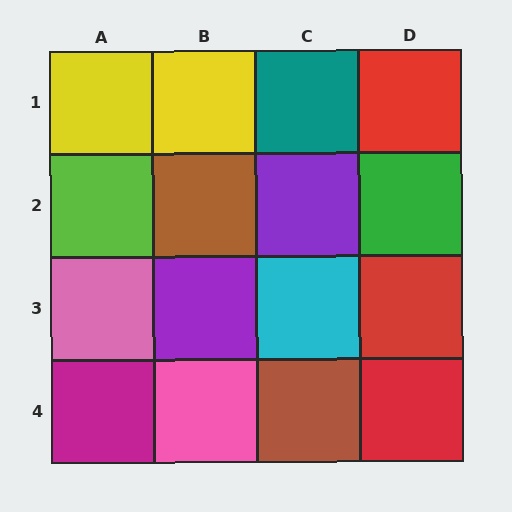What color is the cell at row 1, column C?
Teal.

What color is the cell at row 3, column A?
Pink.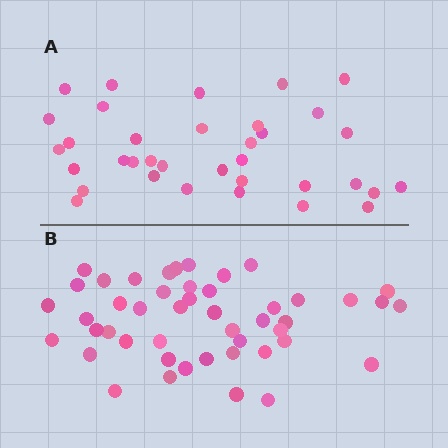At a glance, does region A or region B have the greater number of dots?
Region B (the bottom region) has more dots.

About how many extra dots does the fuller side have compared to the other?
Region B has roughly 12 or so more dots than region A.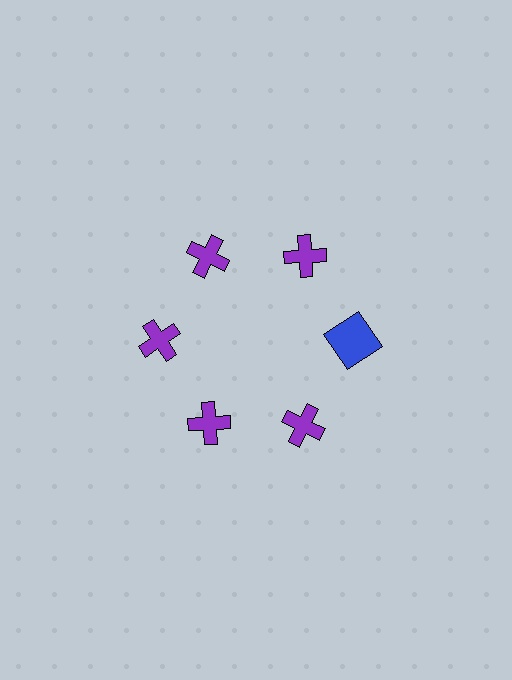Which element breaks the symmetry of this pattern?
The blue square at roughly the 3 o'clock position breaks the symmetry. All other shapes are purple crosses.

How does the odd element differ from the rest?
It differs in both color (blue instead of purple) and shape (square instead of cross).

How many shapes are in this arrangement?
There are 6 shapes arranged in a ring pattern.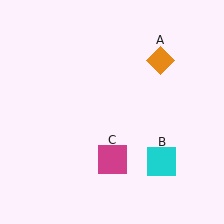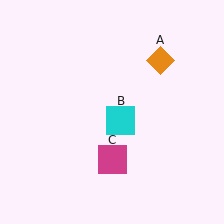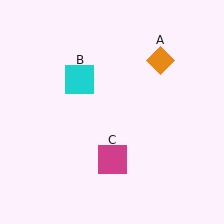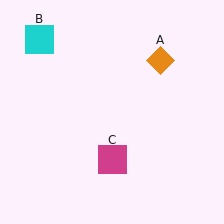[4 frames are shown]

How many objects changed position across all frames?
1 object changed position: cyan square (object B).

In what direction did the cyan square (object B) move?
The cyan square (object B) moved up and to the left.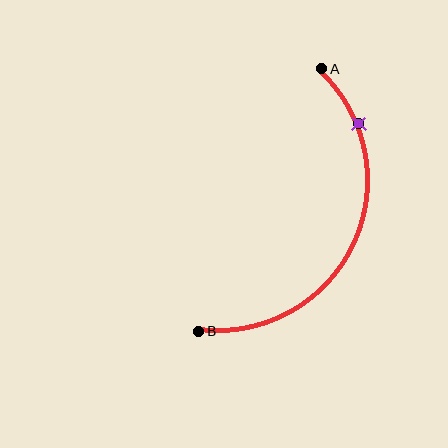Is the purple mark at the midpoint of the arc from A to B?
No. The purple mark lies on the arc but is closer to endpoint A. The arc midpoint would be at the point on the curve equidistant along the arc from both A and B.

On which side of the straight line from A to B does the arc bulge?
The arc bulges to the right of the straight line connecting A and B.